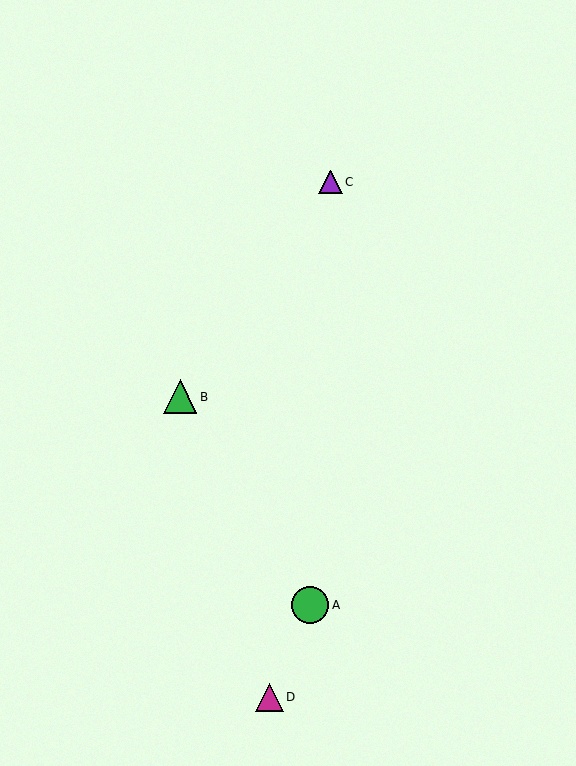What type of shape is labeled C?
Shape C is a purple triangle.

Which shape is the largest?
The green circle (labeled A) is the largest.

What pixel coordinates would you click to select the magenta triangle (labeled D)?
Click at (269, 697) to select the magenta triangle D.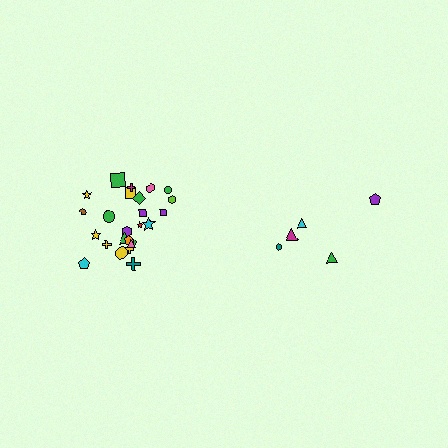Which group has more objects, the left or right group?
The left group.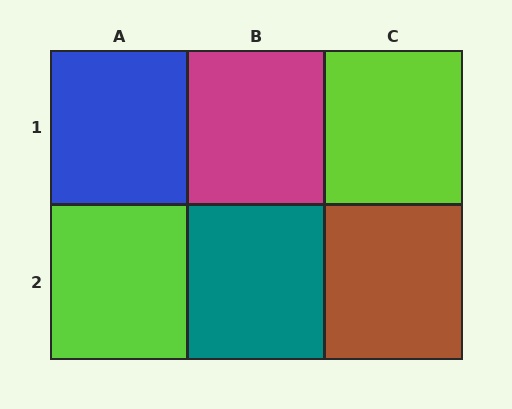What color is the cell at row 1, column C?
Lime.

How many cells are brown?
1 cell is brown.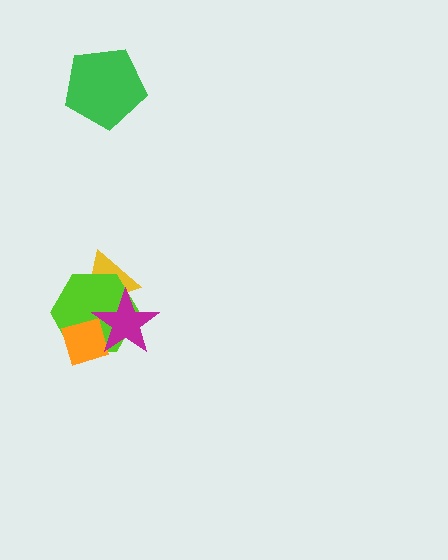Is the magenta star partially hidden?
No, no other shape covers it.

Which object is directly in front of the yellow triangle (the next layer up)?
The lime hexagon is directly in front of the yellow triangle.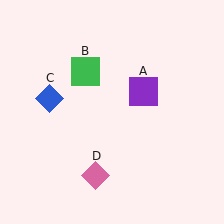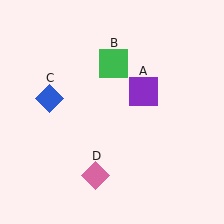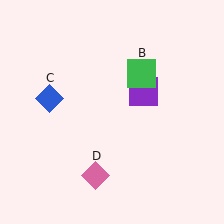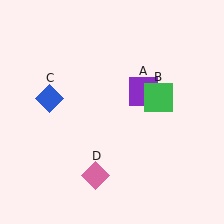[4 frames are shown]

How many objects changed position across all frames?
1 object changed position: green square (object B).